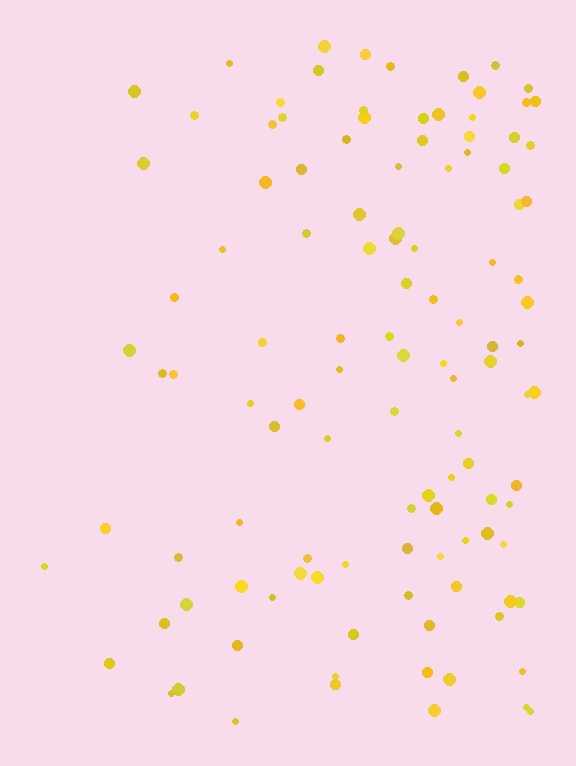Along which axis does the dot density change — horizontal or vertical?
Horizontal.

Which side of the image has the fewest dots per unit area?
The left.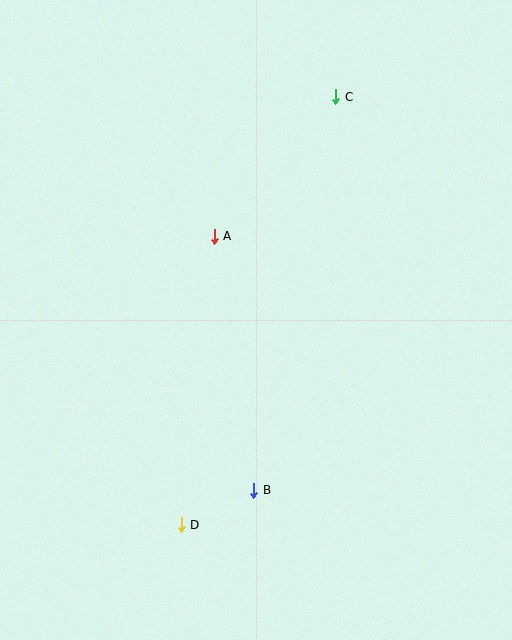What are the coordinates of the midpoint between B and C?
The midpoint between B and C is at (295, 294).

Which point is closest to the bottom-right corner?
Point B is closest to the bottom-right corner.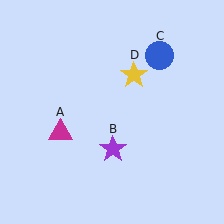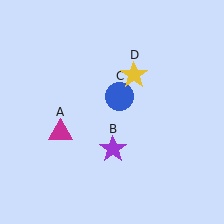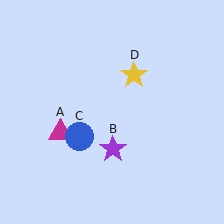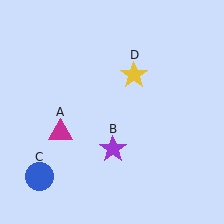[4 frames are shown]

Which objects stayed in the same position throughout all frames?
Magenta triangle (object A) and purple star (object B) and yellow star (object D) remained stationary.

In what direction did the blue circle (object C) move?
The blue circle (object C) moved down and to the left.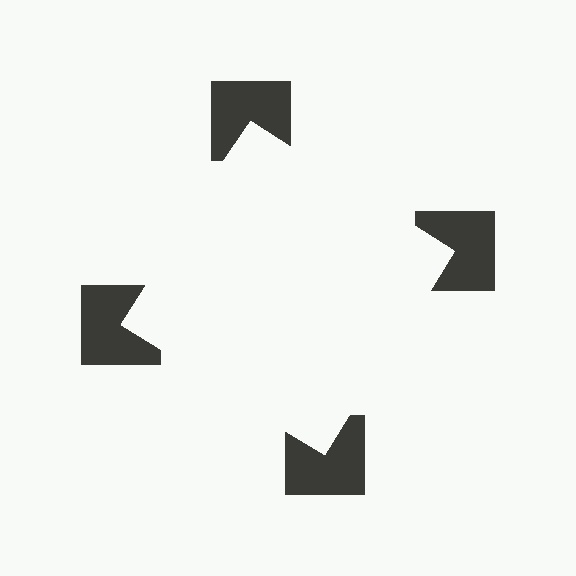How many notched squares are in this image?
There are 4 — one at each vertex of the illusory square.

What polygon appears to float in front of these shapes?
An illusory square — its edges are inferred from the aligned wedge cuts in the notched squares, not physically drawn.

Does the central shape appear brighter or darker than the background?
It typically appears slightly brighter than the background, even though no actual brightness change is drawn.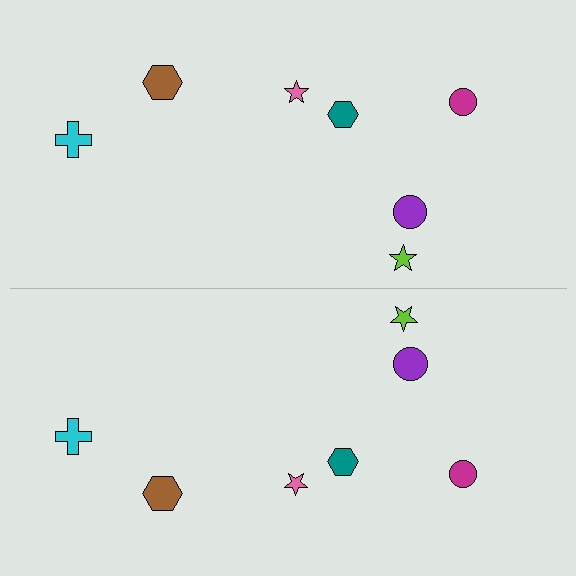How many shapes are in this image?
There are 14 shapes in this image.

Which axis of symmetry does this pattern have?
The pattern has a horizontal axis of symmetry running through the center of the image.